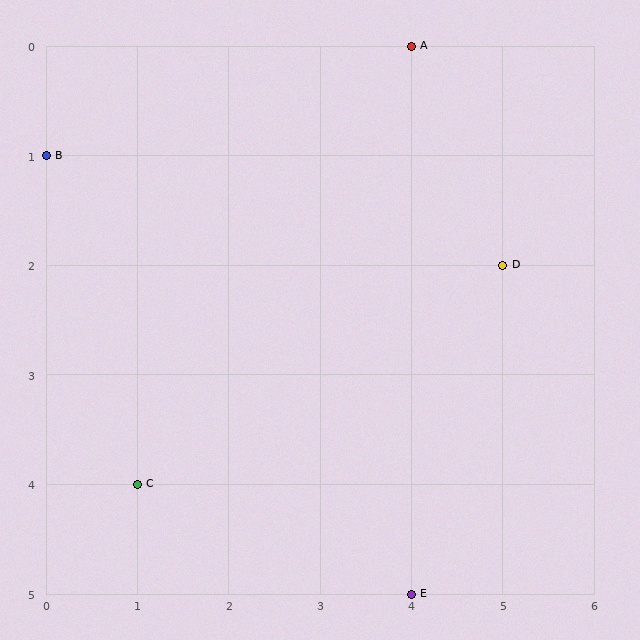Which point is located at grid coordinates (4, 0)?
Point A is at (4, 0).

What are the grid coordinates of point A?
Point A is at grid coordinates (4, 0).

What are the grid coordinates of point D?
Point D is at grid coordinates (5, 2).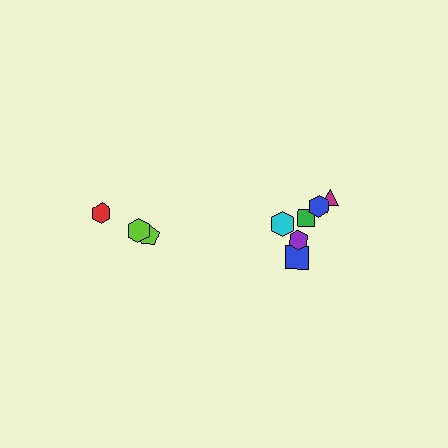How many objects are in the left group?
There are 3 objects.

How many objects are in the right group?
There are 6 objects.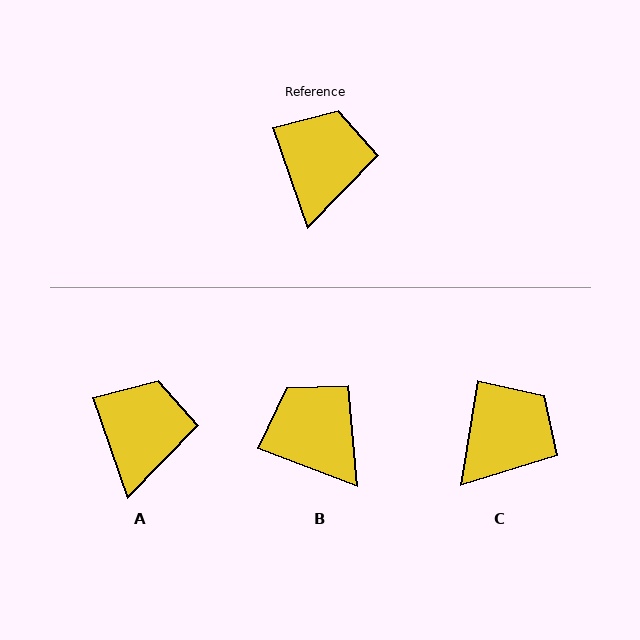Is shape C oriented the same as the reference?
No, it is off by about 29 degrees.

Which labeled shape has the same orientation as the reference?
A.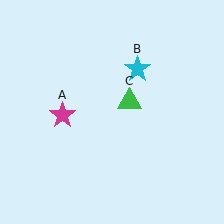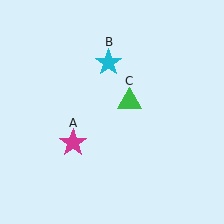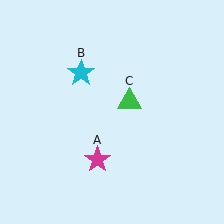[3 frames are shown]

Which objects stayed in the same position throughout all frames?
Green triangle (object C) remained stationary.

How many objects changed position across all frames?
2 objects changed position: magenta star (object A), cyan star (object B).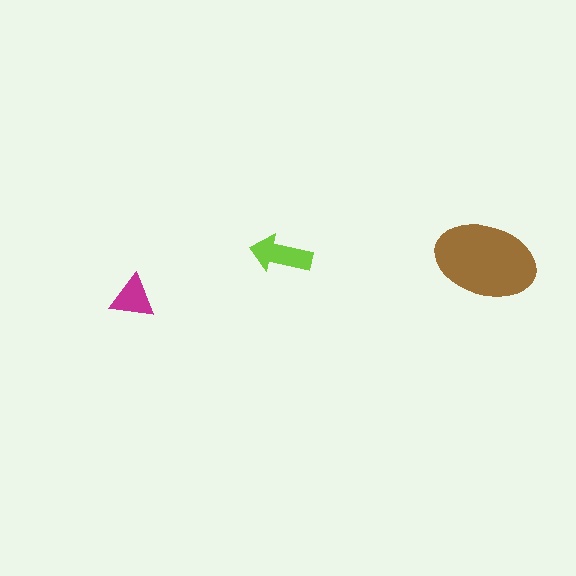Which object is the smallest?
The magenta triangle.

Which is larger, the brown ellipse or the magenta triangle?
The brown ellipse.